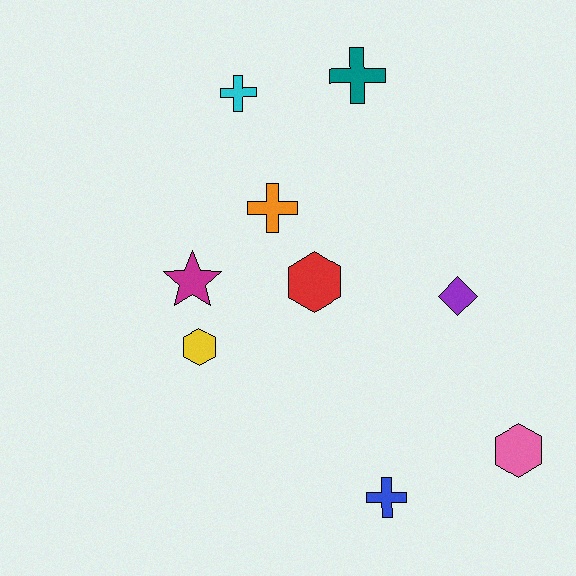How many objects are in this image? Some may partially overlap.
There are 9 objects.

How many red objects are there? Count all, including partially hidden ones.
There is 1 red object.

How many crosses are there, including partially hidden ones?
There are 4 crosses.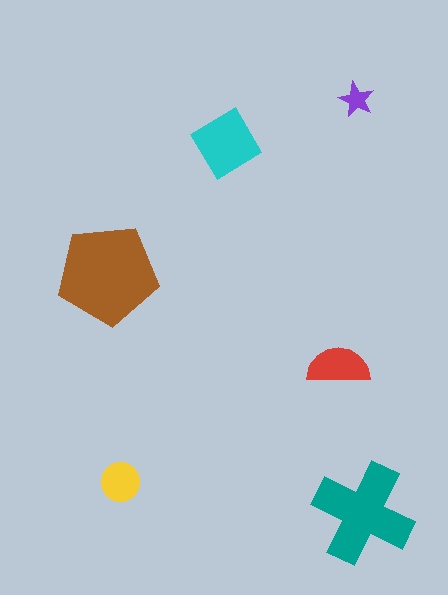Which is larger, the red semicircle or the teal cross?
The teal cross.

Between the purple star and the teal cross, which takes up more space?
The teal cross.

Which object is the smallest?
The purple star.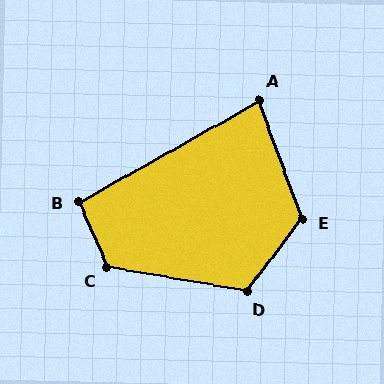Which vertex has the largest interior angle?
C, at approximately 123 degrees.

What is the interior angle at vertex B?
Approximately 96 degrees (obtuse).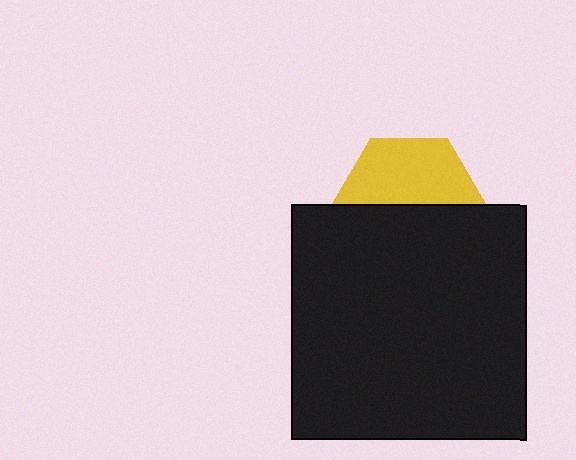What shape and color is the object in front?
The object in front is a black square.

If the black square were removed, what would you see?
You would see the complete yellow hexagon.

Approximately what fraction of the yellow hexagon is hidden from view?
Roughly 52% of the yellow hexagon is hidden behind the black square.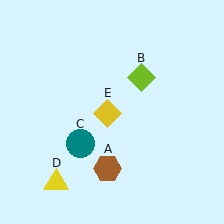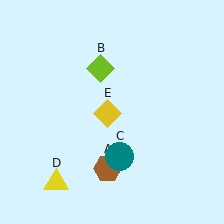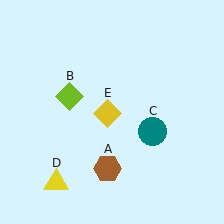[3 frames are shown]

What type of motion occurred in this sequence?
The lime diamond (object B), teal circle (object C) rotated counterclockwise around the center of the scene.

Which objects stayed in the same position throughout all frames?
Brown hexagon (object A) and yellow triangle (object D) and yellow diamond (object E) remained stationary.